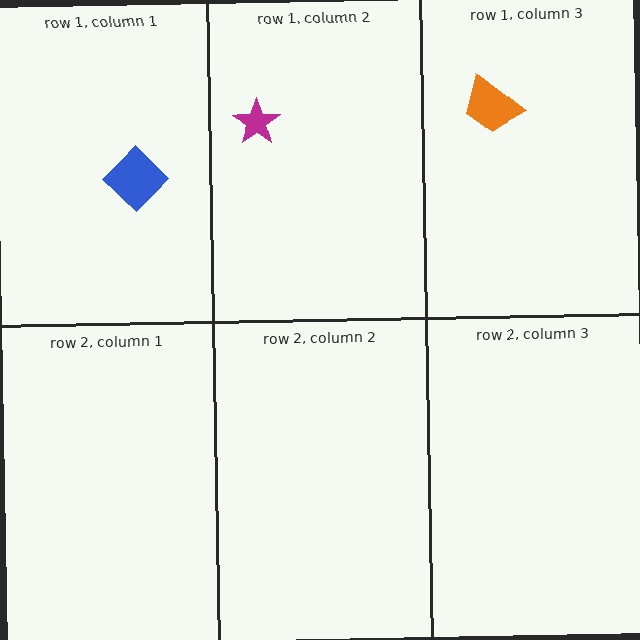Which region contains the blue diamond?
The row 1, column 1 region.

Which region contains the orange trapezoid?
The row 1, column 3 region.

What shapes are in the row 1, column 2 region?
The magenta star.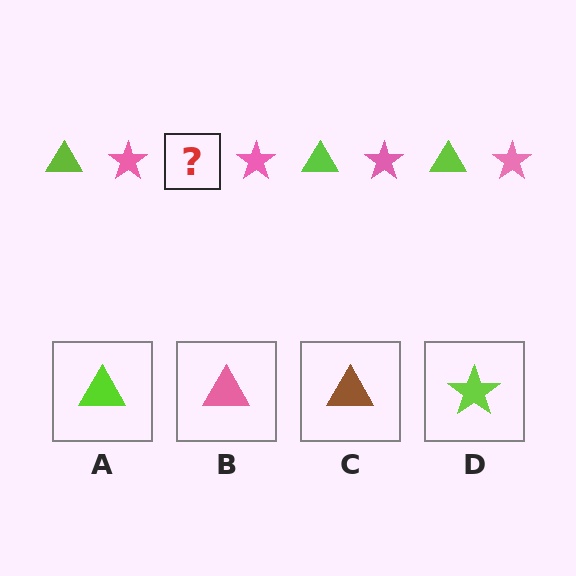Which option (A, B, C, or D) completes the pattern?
A.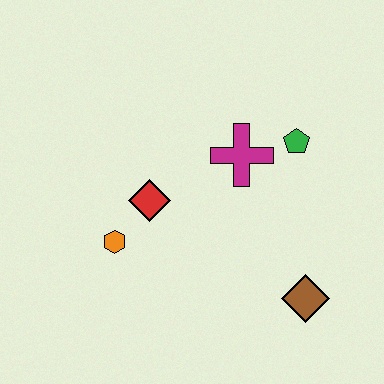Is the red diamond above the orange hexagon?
Yes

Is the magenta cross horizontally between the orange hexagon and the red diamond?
No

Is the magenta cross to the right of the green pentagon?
No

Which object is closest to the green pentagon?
The magenta cross is closest to the green pentagon.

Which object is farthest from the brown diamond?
The orange hexagon is farthest from the brown diamond.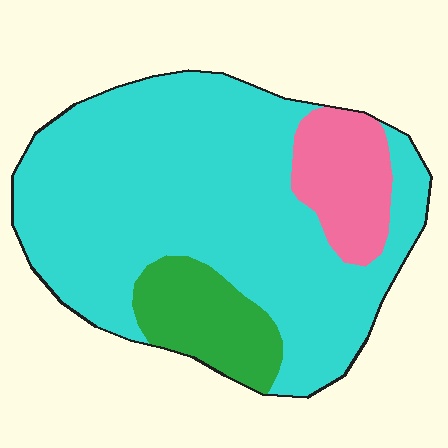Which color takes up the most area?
Cyan, at roughly 75%.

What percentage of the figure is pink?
Pink covers around 15% of the figure.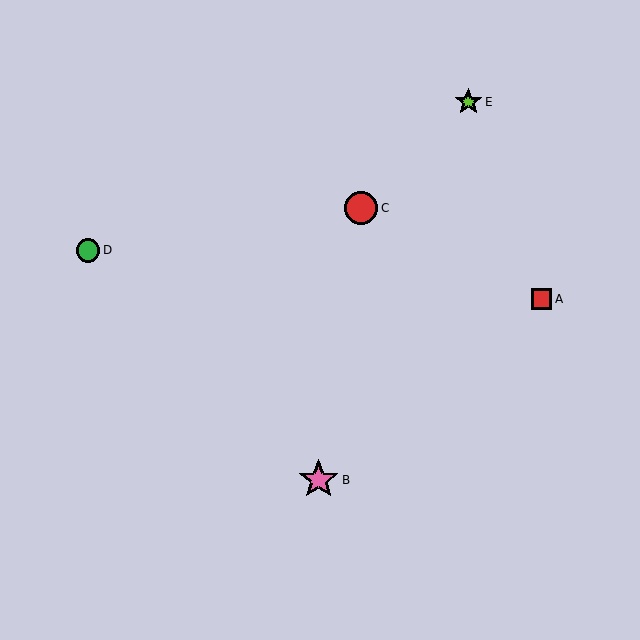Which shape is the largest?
The pink star (labeled B) is the largest.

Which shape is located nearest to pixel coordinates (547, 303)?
The red square (labeled A) at (542, 299) is nearest to that location.